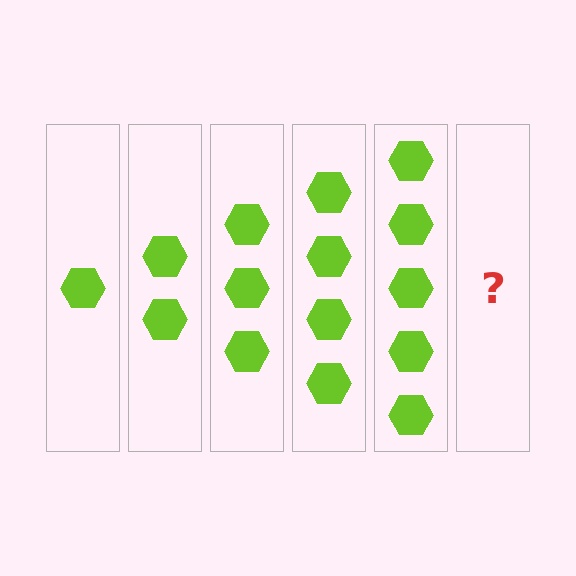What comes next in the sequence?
The next element should be 6 hexagons.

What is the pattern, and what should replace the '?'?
The pattern is that each step adds one more hexagon. The '?' should be 6 hexagons.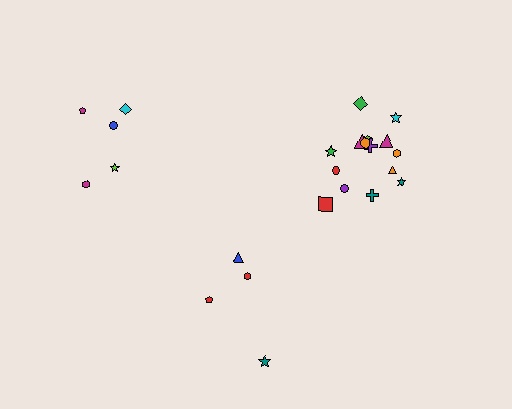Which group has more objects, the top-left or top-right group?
The top-right group.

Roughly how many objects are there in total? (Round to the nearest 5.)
Roughly 25 objects in total.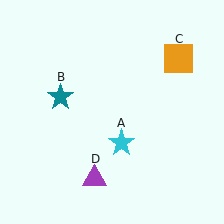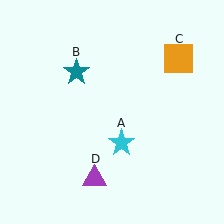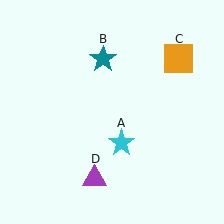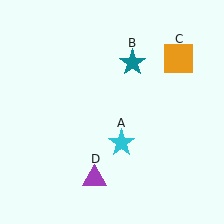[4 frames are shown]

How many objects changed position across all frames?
1 object changed position: teal star (object B).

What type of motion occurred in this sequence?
The teal star (object B) rotated clockwise around the center of the scene.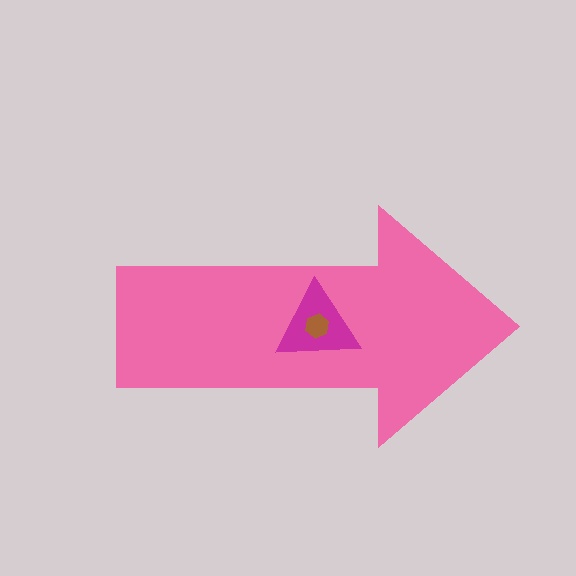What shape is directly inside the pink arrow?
The magenta triangle.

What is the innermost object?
The brown hexagon.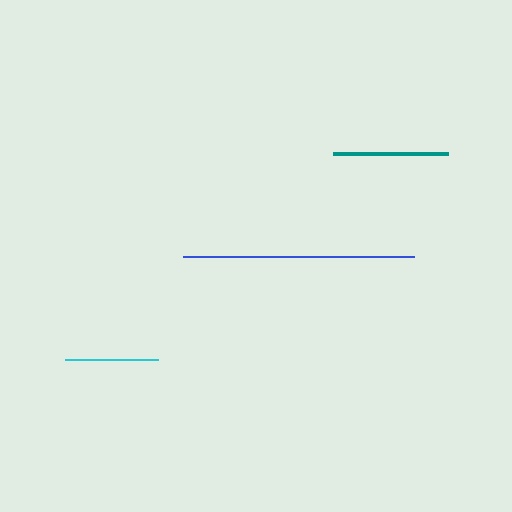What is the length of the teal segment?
The teal segment is approximately 115 pixels long.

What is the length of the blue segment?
The blue segment is approximately 231 pixels long.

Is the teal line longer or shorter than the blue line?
The blue line is longer than the teal line.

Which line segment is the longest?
The blue line is the longest at approximately 231 pixels.